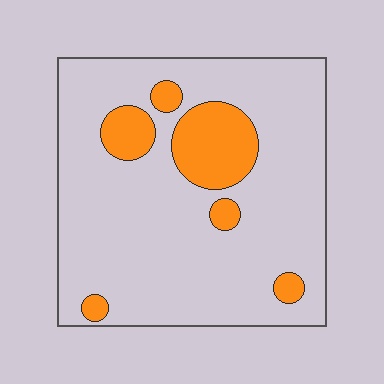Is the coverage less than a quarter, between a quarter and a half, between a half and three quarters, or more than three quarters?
Less than a quarter.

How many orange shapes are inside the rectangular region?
6.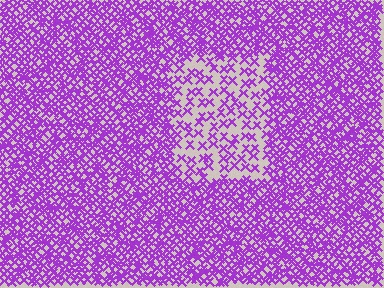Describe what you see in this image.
The image contains small purple elements arranged at two different densities. A rectangle-shaped region is visible where the elements are less densely packed than the surrounding area.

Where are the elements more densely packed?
The elements are more densely packed outside the rectangle boundary.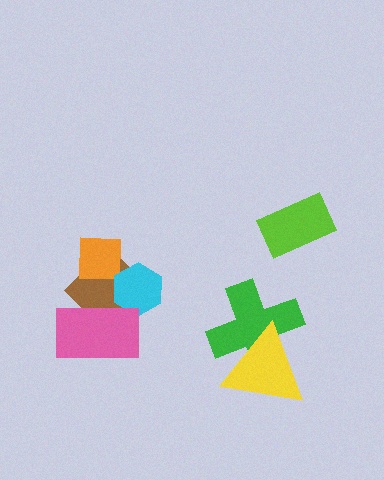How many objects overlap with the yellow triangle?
1 object overlaps with the yellow triangle.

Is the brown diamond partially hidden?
Yes, it is partially covered by another shape.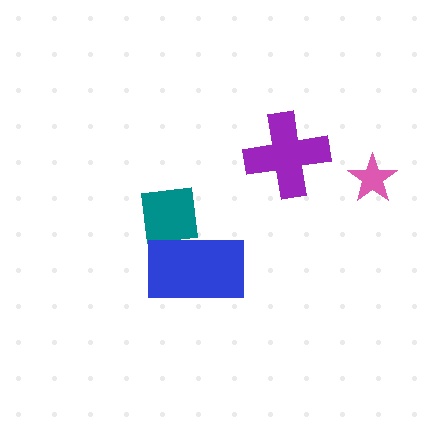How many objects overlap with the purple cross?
0 objects overlap with the purple cross.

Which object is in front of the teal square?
The blue rectangle is in front of the teal square.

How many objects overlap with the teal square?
1 object overlaps with the teal square.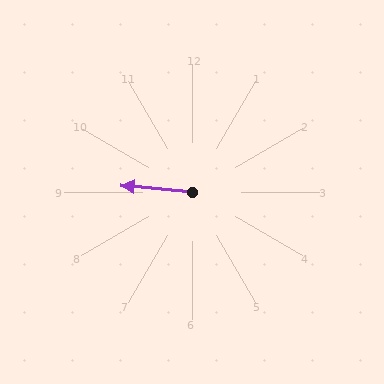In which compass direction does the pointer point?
West.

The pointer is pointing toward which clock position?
Roughly 9 o'clock.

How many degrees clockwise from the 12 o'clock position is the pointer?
Approximately 275 degrees.